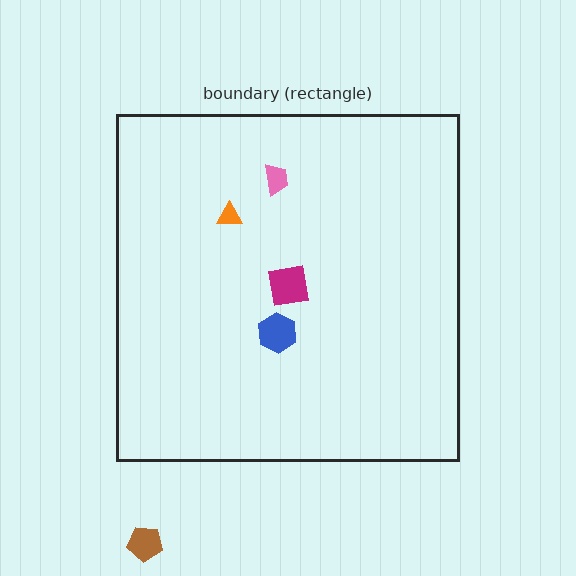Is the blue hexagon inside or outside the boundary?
Inside.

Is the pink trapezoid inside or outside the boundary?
Inside.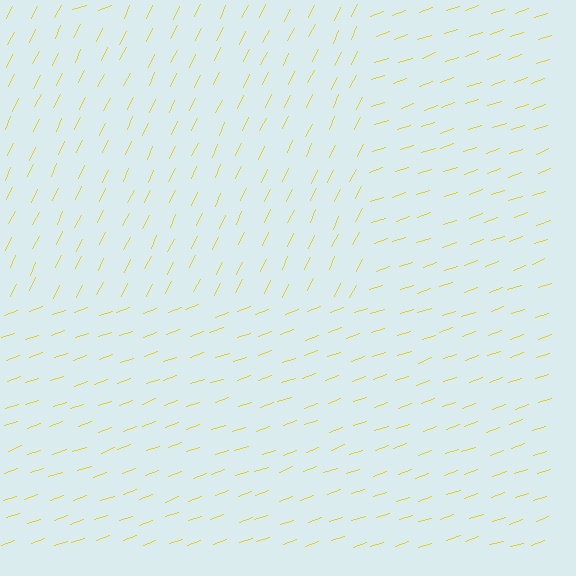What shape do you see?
I see a rectangle.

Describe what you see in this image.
The image is filled with small yellow line segments. A rectangle region in the image has lines oriented differently from the surrounding lines, creating a visible texture boundary.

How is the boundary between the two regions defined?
The boundary is defined purely by a change in line orientation (approximately 45 degrees difference). All lines are the same color and thickness.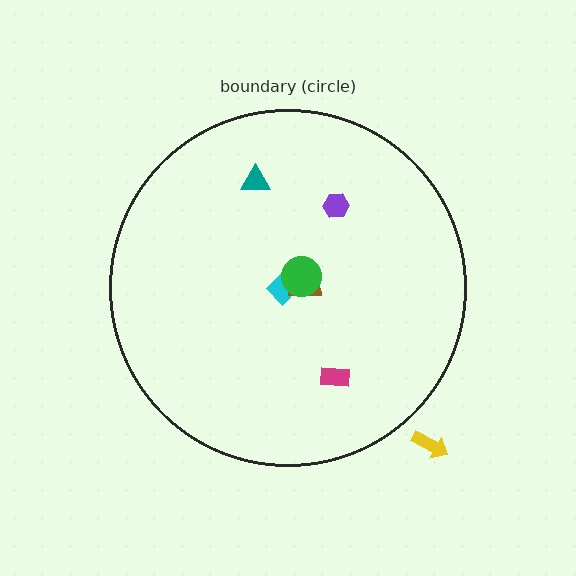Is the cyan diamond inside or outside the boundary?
Inside.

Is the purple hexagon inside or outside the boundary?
Inside.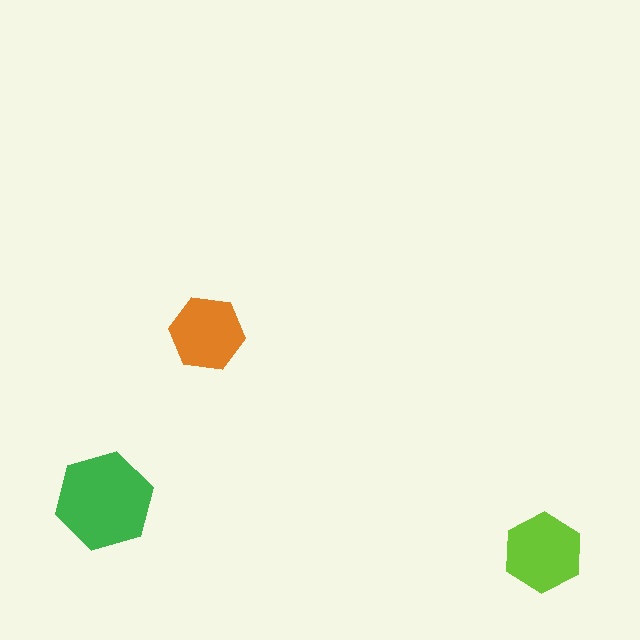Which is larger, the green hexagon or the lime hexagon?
The green one.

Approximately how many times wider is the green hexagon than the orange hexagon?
About 1.5 times wider.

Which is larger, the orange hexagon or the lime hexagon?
The lime one.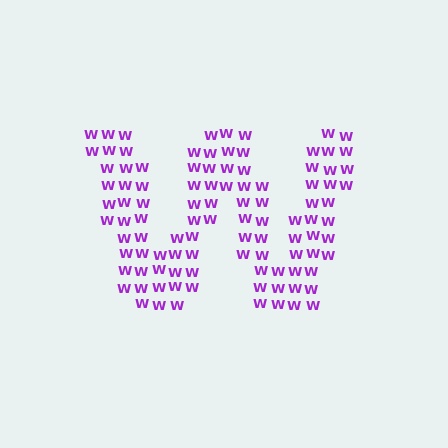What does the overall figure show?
The overall figure shows the letter W.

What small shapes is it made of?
It is made of small letter W's.